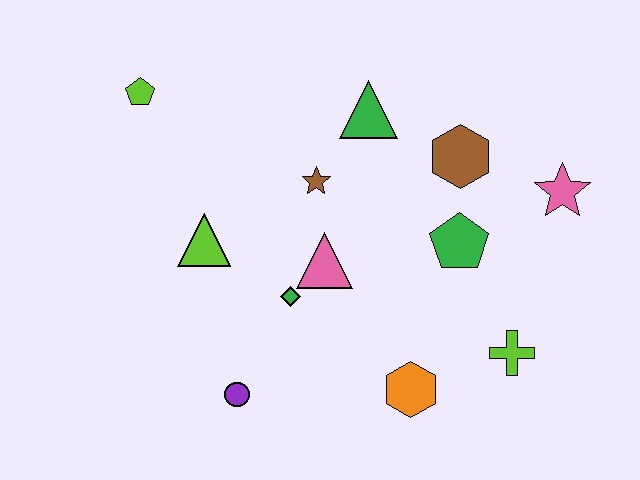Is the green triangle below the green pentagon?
No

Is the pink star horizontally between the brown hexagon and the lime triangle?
No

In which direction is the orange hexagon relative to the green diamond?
The orange hexagon is to the right of the green diamond.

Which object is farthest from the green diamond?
The pink star is farthest from the green diamond.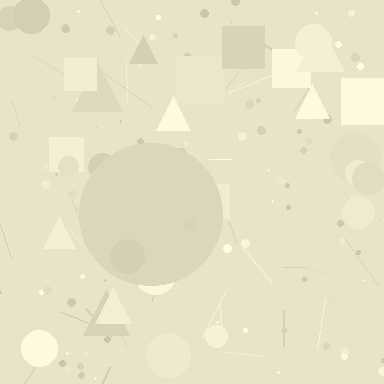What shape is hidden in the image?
A circle is hidden in the image.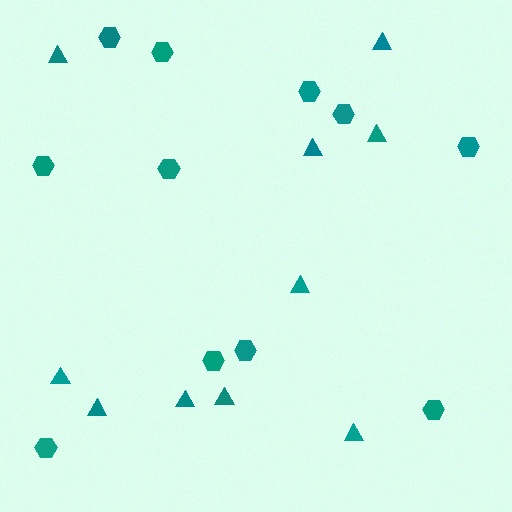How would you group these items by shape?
There are 2 groups: one group of triangles (10) and one group of hexagons (11).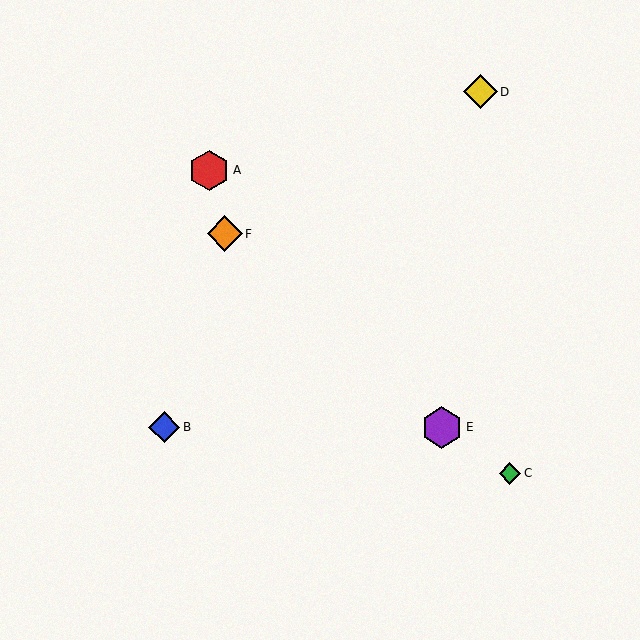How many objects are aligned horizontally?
2 objects (B, E) are aligned horizontally.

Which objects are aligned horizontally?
Objects B, E are aligned horizontally.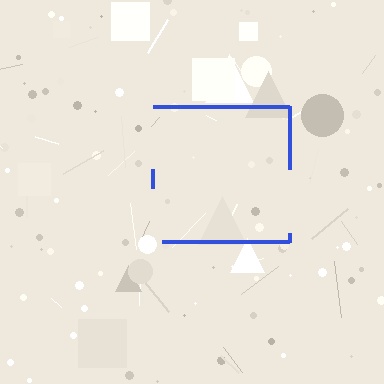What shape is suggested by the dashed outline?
The dashed outline suggests a square.